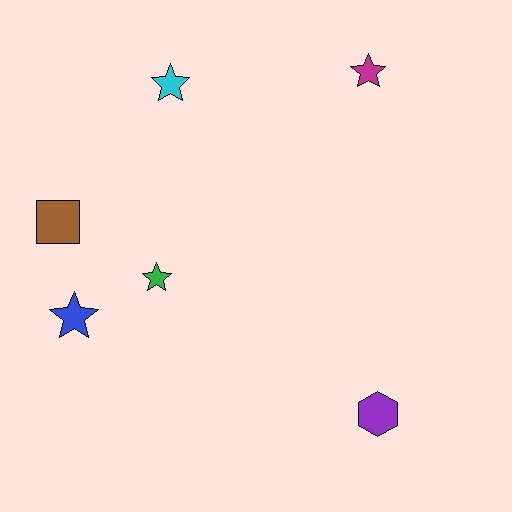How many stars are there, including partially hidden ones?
There are 4 stars.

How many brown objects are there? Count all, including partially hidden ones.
There is 1 brown object.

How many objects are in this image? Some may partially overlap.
There are 6 objects.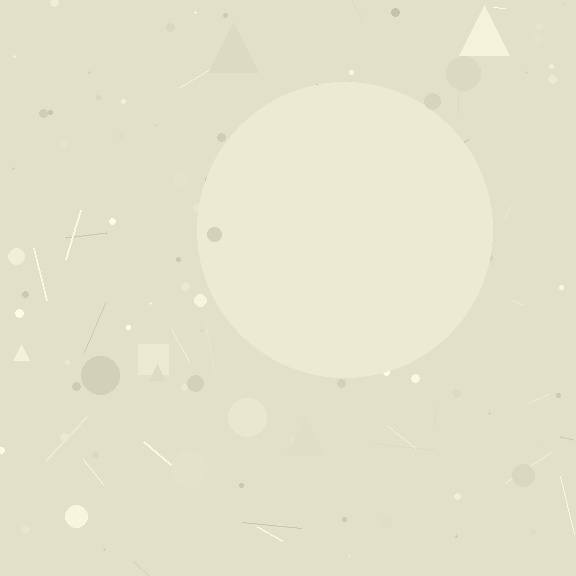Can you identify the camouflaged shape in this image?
The camouflaged shape is a circle.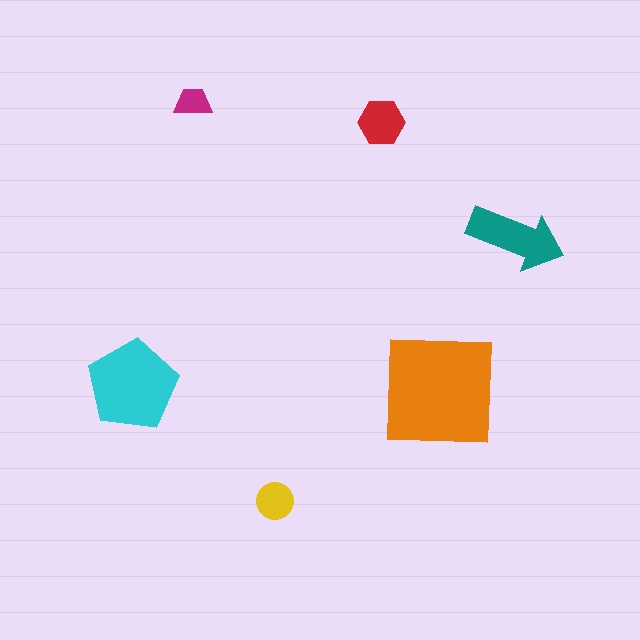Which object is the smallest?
The magenta trapezoid.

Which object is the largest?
The orange square.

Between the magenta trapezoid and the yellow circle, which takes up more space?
The yellow circle.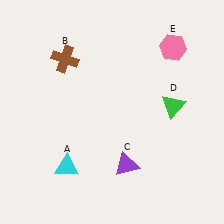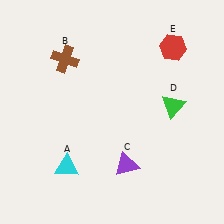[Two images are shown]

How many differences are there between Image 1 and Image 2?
There is 1 difference between the two images.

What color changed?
The hexagon (E) changed from pink in Image 1 to red in Image 2.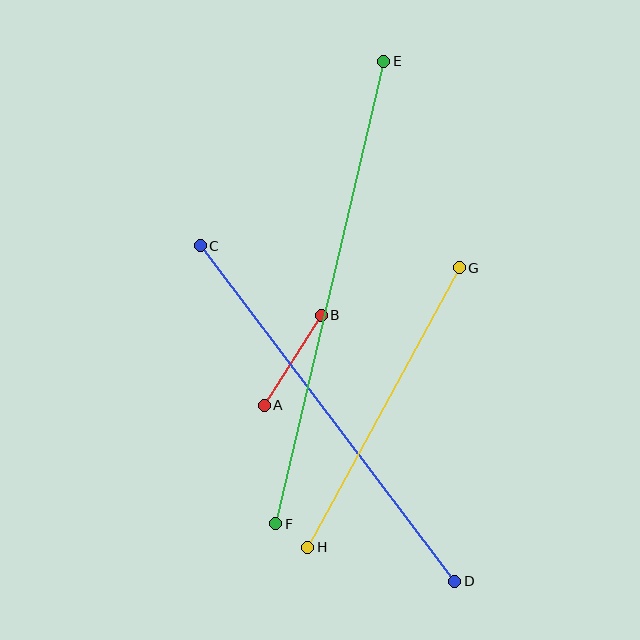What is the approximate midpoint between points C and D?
The midpoint is at approximately (328, 413) pixels.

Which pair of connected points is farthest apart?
Points E and F are farthest apart.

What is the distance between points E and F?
The distance is approximately 475 pixels.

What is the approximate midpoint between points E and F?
The midpoint is at approximately (330, 293) pixels.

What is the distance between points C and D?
The distance is approximately 422 pixels.